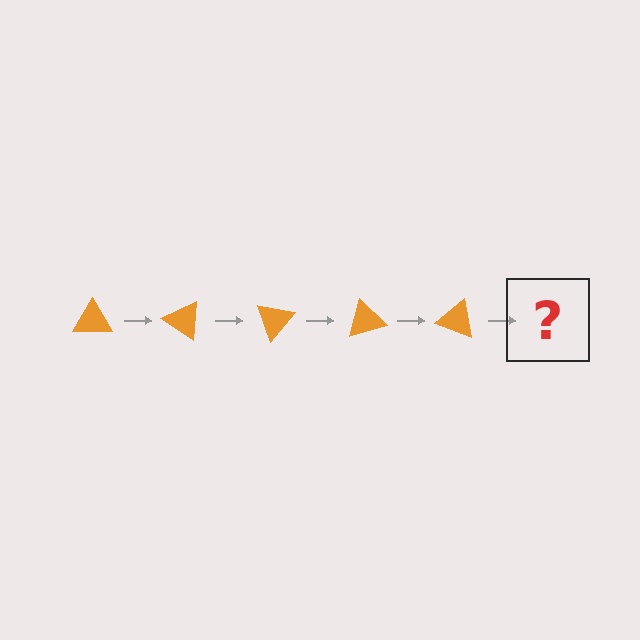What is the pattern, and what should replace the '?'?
The pattern is that the triangle rotates 35 degrees each step. The '?' should be an orange triangle rotated 175 degrees.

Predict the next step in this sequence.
The next step is an orange triangle rotated 175 degrees.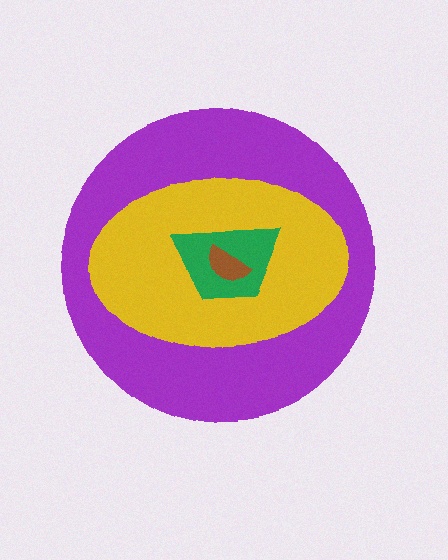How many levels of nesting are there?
4.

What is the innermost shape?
The brown semicircle.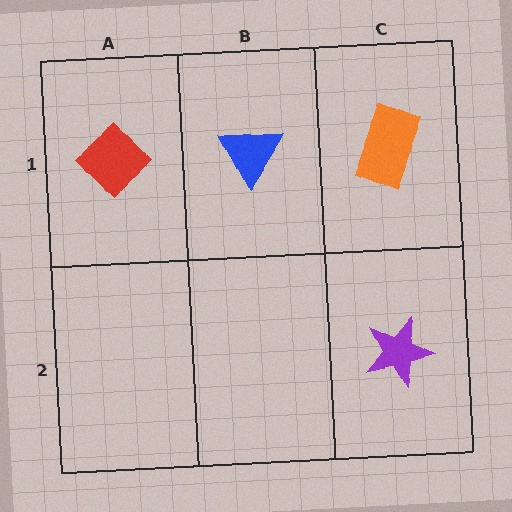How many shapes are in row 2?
1 shape.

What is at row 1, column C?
An orange rectangle.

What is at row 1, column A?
A red diamond.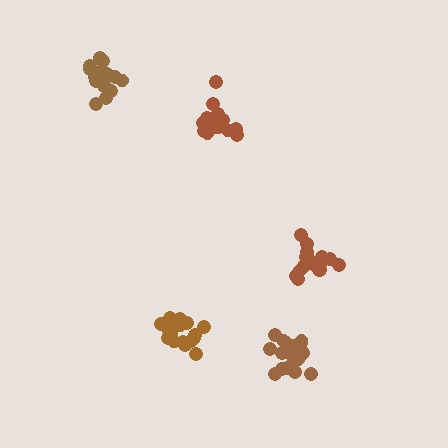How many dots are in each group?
Group 1: 18 dots, Group 2: 18 dots, Group 3: 19 dots, Group 4: 19 dots, Group 5: 20 dots (94 total).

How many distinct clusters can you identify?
There are 5 distinct clusters.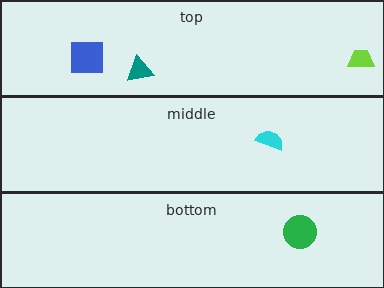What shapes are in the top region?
The blue square, the lime trapezoid, the teal triangle.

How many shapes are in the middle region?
1.